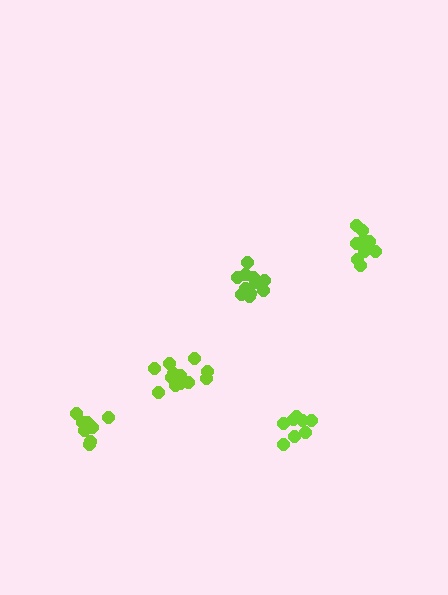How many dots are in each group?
Group 1: 10 dots, Group 2: 8 dots, Group 3: 12 dots, Group 4: 8 dots, Group 5: 13 dots (51 total).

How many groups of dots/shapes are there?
There are 5 groups.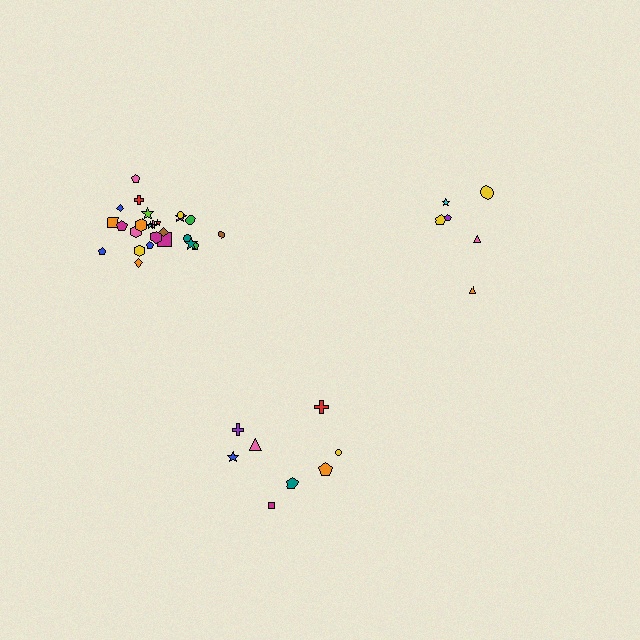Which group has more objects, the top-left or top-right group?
The top-left group.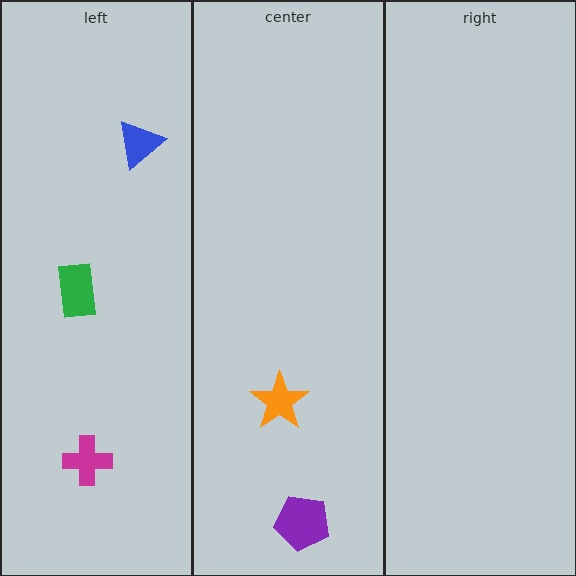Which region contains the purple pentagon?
The center region.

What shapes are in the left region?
The green rectangle, the magenta cross, the blue triangle.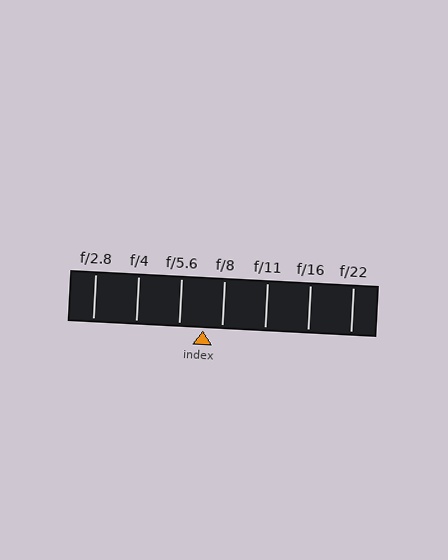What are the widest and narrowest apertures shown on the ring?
The widest aperture shown is f/2.8 and the narrowest is f/22.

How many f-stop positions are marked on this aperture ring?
There are 7 f-stop positions marked.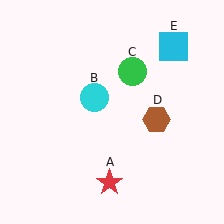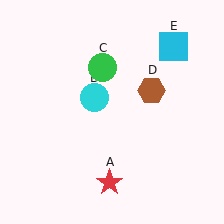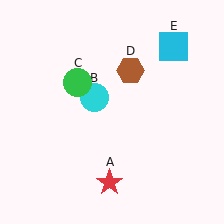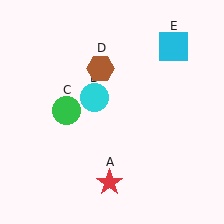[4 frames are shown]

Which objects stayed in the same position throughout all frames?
Red star (object A) and cyan circle (object B) and cyan square (object E) remained stationary.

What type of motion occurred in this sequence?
The green circle (object C), brown hexagon (object D) rotated counterclockwise around the center of the scene.